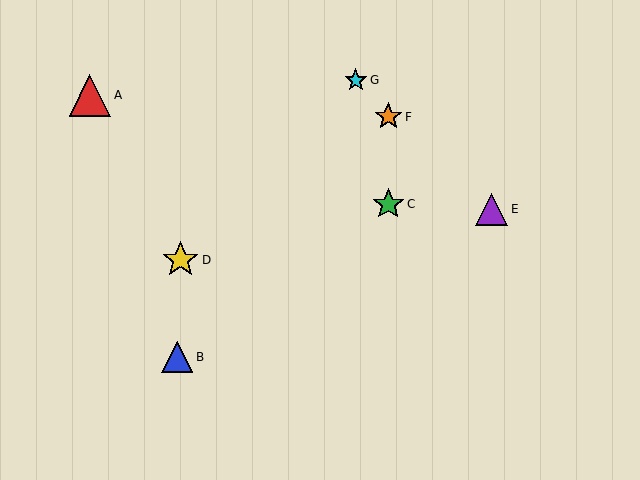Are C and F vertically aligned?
Yes, both are at x≈388.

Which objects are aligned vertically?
Objects C, F are aligned vertically.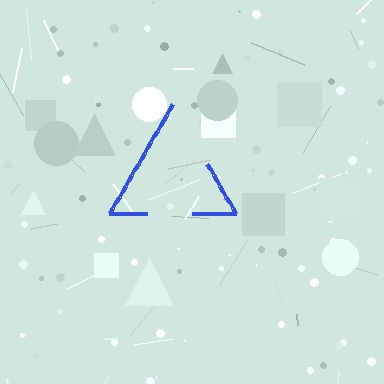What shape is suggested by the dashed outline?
The dashed outline suggests a triangle.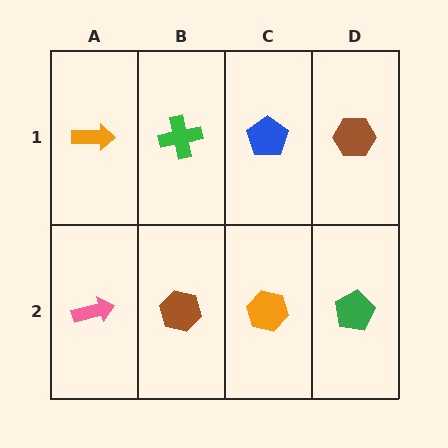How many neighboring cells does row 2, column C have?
3.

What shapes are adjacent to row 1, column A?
A pink arrow (row 2, column A), a green cross (row 1, column B).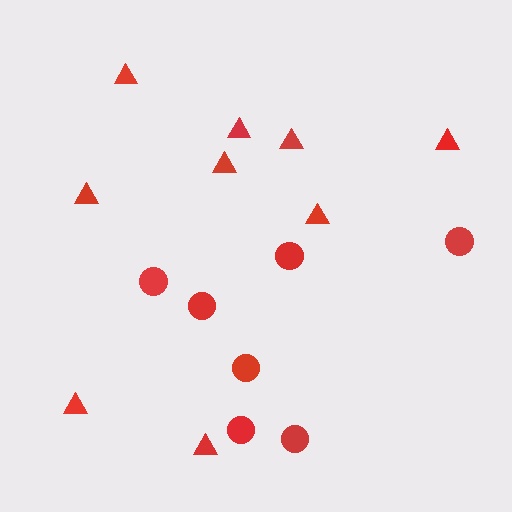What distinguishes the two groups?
There are 2 groups: one group of circles (7) and one group of triangles (9).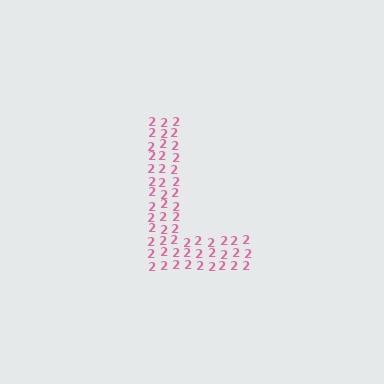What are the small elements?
The small elements are digit 2's.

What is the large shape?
The large shape is the letter L.